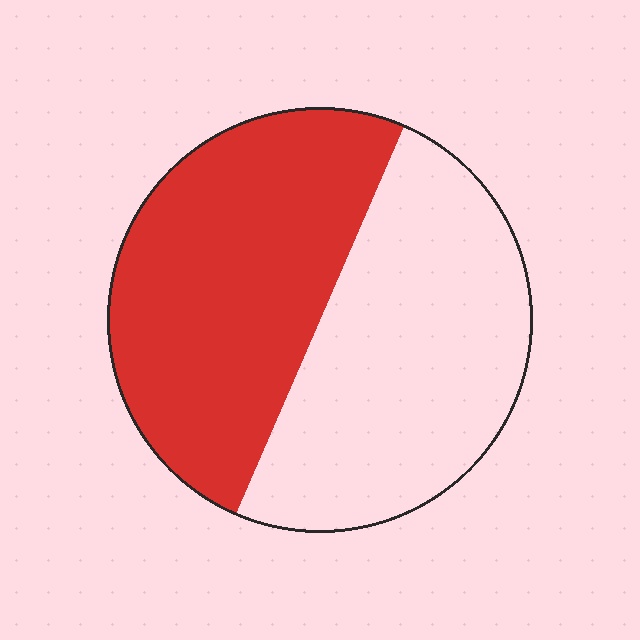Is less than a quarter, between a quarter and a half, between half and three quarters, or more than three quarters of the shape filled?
Between half and three quarters.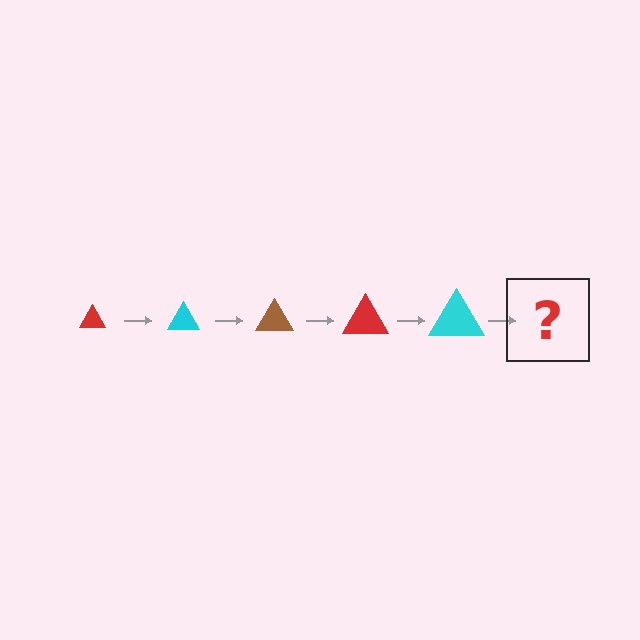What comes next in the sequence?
The next element should be a brown triangle, larger than the previous one.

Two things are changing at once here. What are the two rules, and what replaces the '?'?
The two rules are that the triangle grows larger each step and the color cycles through red, cyan, and brown. The '?' should be a brown triangle, larger than the previous one.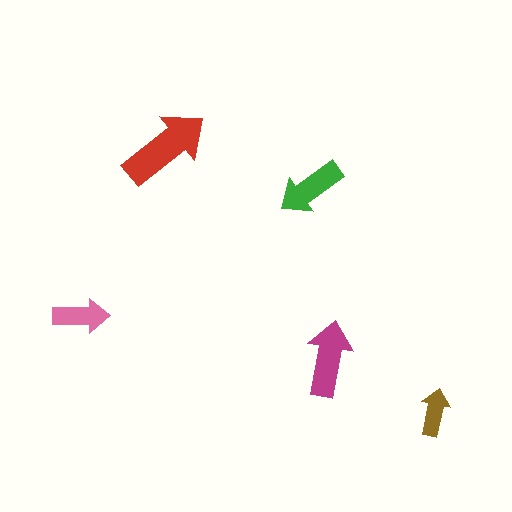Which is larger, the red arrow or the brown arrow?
The red one.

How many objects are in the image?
There are 5 objects in the image.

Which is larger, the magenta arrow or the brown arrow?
The magenta one.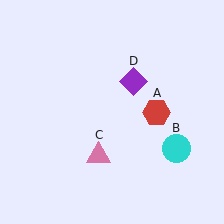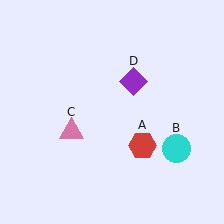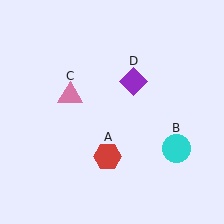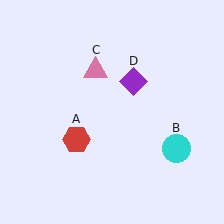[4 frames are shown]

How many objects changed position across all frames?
2 objects changed position: red hexagon (object A), pink triangle (object C).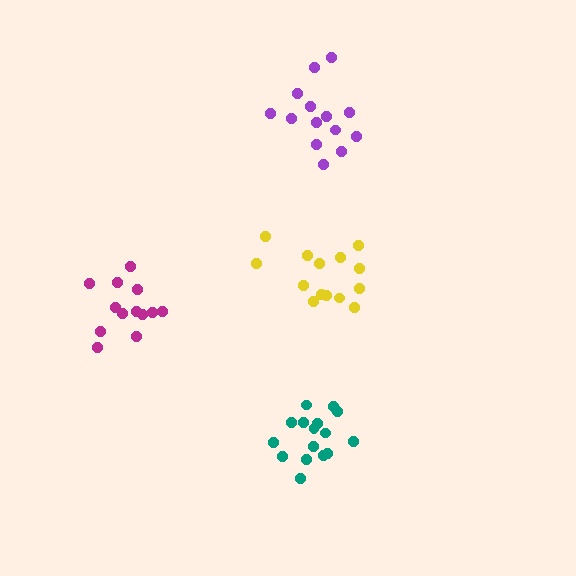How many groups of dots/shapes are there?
There are 4 groups.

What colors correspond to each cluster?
The clusters are colored: yellow, purple, magenta, teal.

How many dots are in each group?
Group 1: 14 dots, Group 2: 14 dots, Group 3: 13 dots, Group 4: 16 dots (57 total).